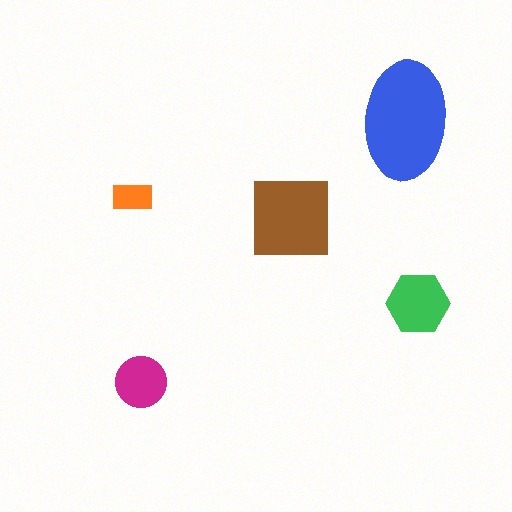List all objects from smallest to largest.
The orange rectangle, the magenta circle, the green hexagon, the brown square, the blue ellipse.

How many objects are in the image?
There are 5 objects in the image.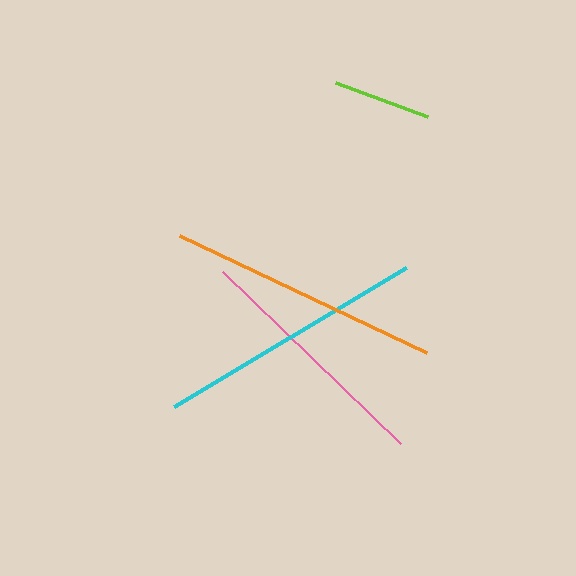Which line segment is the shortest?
The lime line is the shortest at approximately 97 pixels.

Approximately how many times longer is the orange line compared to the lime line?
The orange line is approximately 2.8 times the length of the lime line.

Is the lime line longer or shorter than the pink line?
The pink line is longer than the lime line.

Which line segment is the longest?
The orange line is the longest at approximately 274 pixels.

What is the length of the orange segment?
The orange segment is approximately 274 pixels long.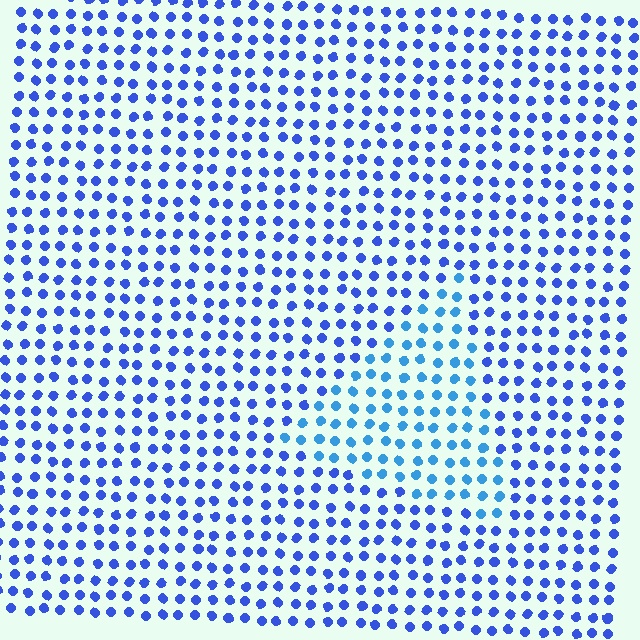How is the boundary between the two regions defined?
The boundary is defined purely by a slight shift in hue (about 25 degrees). Spacing, size, and orientation are identical on both sides.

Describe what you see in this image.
The image is filled with small blue elements in a uniform arrangement. A triangle-shaped region is visible where the elements are tinted to a slightly different hue, forming a subtle color boundary.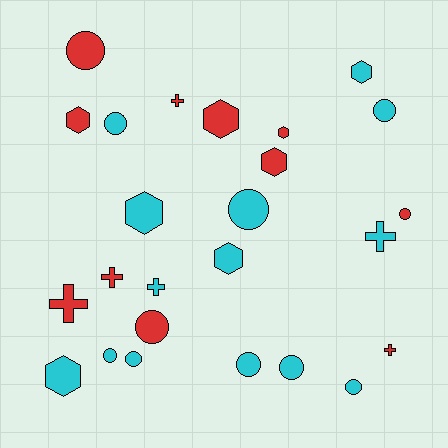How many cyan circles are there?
There are 8 cyan circles.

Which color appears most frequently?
Cyan, with 14 objects.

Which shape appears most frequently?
Circle, with 11 objects.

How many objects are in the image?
There are 25 objects.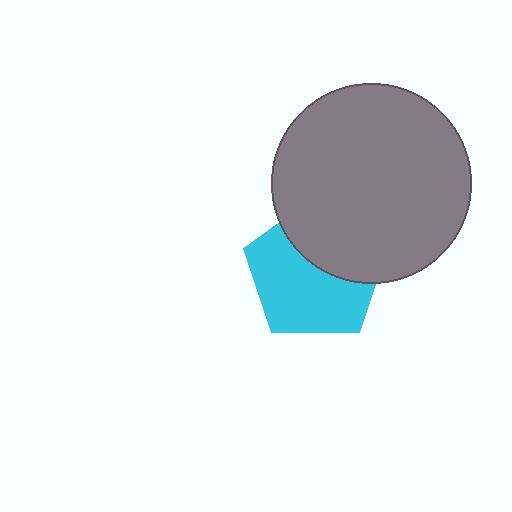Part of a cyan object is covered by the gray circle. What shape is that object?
It is a pentagon.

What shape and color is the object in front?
The object in front is a gray circle.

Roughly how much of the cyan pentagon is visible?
About half of it is visible (roughly 61%).